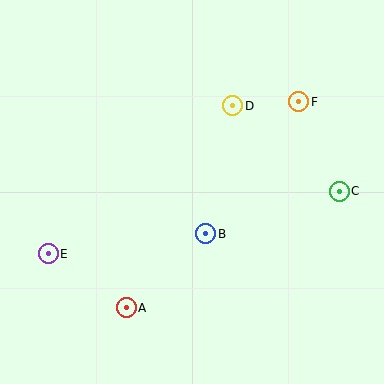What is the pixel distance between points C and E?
The distance between C and E is 298 pixels.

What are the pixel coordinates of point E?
Point E is at (48, 254).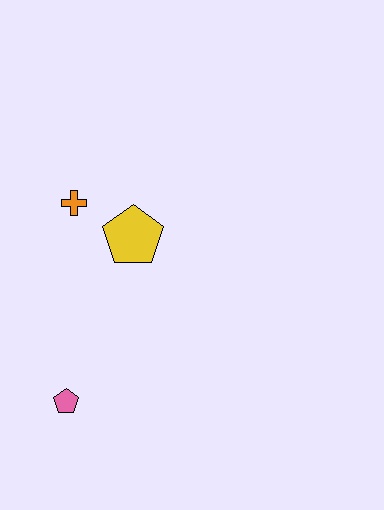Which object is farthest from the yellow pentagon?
The pink pentagon is farthest from the yellow pentagon.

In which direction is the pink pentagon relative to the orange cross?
The pink pentagon is below the orange cross.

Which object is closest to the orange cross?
The yellow pentagon is closest to the orange cross.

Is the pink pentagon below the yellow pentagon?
Yes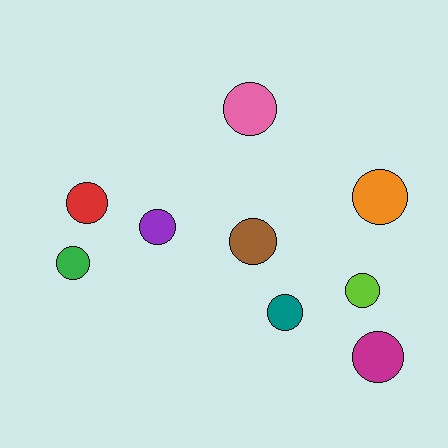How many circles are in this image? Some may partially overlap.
There are 9 circles.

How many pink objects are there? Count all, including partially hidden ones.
There is 1 pink object.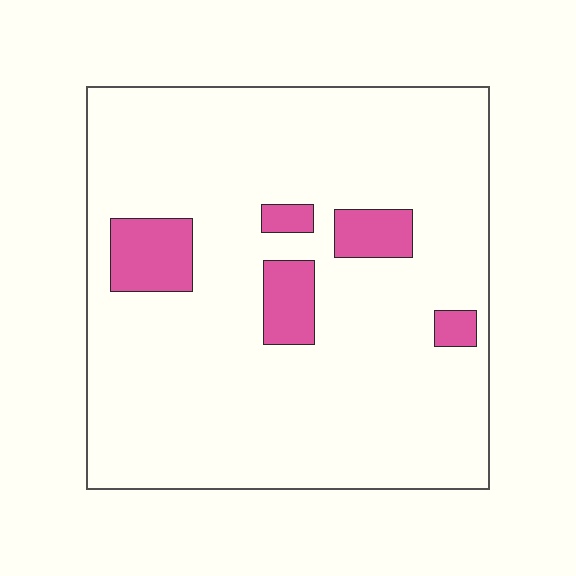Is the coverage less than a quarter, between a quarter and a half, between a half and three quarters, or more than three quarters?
Less than a quarter.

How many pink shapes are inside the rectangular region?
5.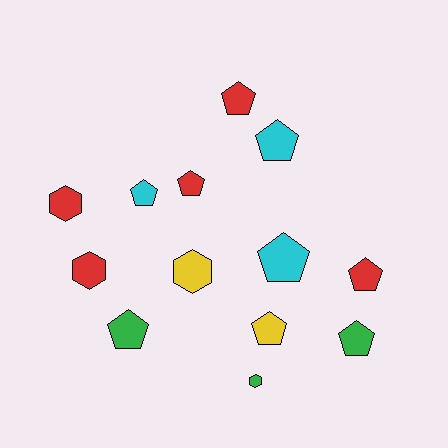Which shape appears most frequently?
Pentagon, with 9 objects.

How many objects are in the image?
There are 13 objects.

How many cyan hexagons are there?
There are no cyan hexagons.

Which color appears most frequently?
Red, with 5 objects.